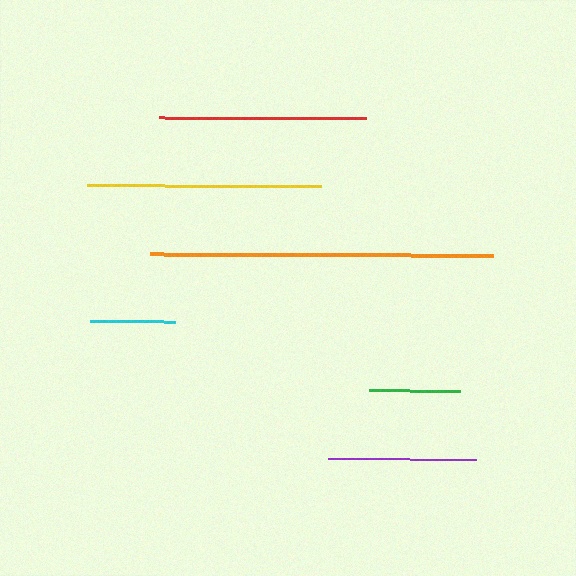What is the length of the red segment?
The red segment is approximately 207 pixels long.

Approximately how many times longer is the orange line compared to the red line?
The orange line is approximately 1.7 times the length of the red line.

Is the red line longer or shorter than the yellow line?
The yellow line is longer than the red line.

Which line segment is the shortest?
The cyan line is the shortest at approximately 85 pixels.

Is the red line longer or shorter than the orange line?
The orange line is longer than the red line.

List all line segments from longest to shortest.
From longest to shortest: orange, yellow, red, purple, green, cyan.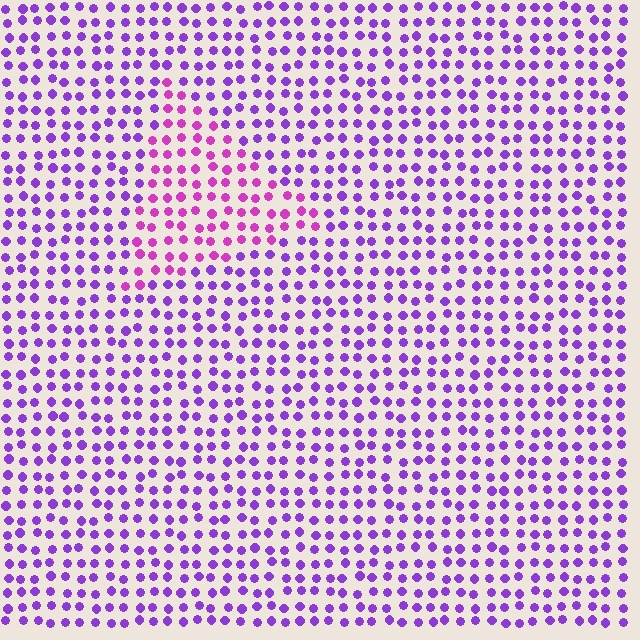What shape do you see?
I see a triangle.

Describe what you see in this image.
The image is filled with small purple elements in a uniform arrangement. A triangle-shaped region is visible where the elements are tinted to a slightly different hue, forming a subtle color boundary.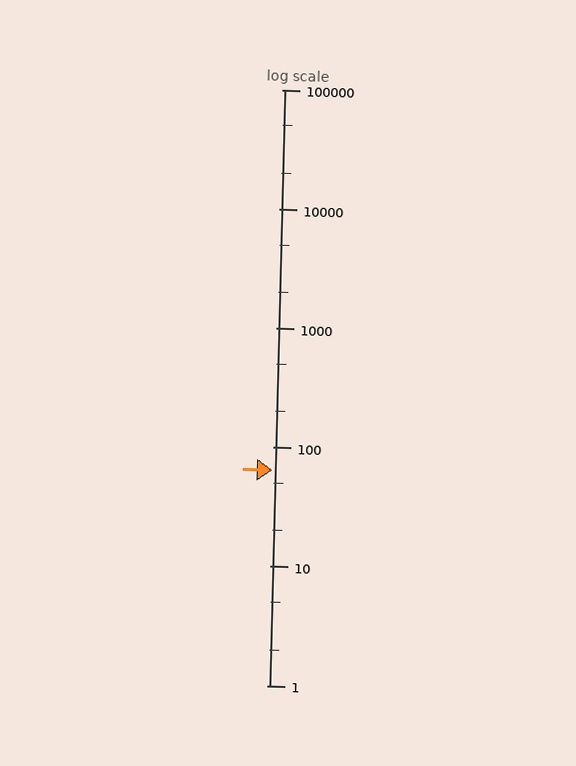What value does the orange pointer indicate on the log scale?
The pointer indicates approximately 64.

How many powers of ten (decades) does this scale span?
The scale spans 5 decades, from 1 to 100000.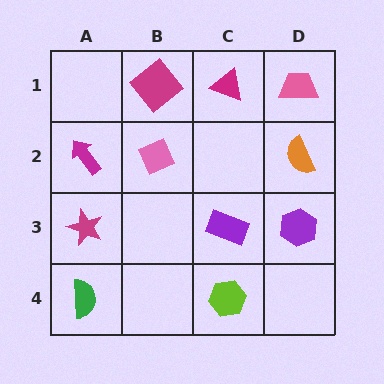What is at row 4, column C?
A lime hexagon.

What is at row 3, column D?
A purple hexagon.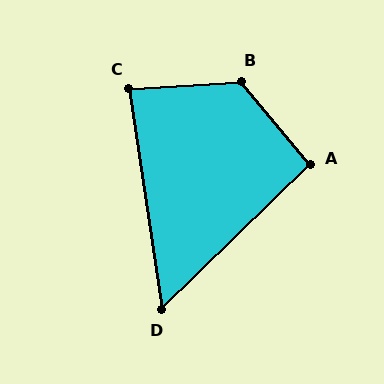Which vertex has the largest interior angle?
B, at approximately 126 degrees.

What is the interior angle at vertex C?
Approximately 85 degrees (approximately right).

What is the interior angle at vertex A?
Approximately 95 degrees (approximately right).